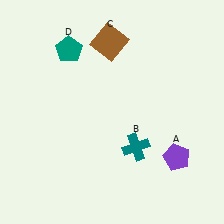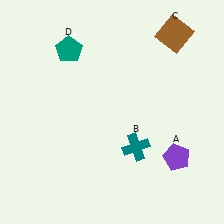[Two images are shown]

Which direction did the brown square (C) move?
The brown square (C) moved right.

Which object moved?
The brown square (C) moved right.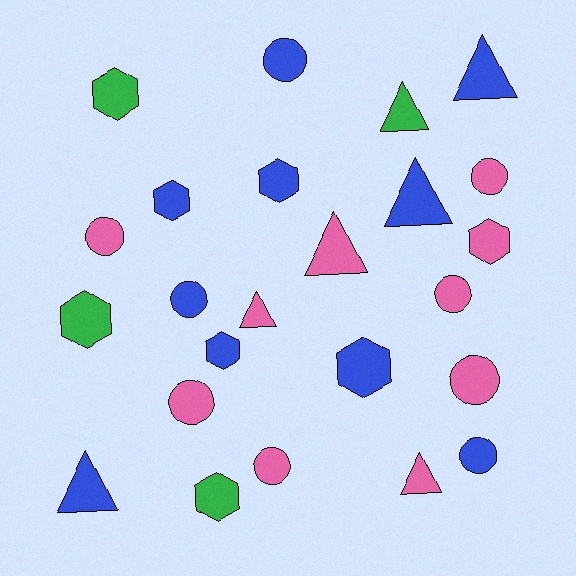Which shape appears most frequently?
Circle, with 9 objects.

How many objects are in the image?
There are 24 objects.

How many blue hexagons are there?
There are 4 blue hexagons.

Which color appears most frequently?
Blue, with 10 objects.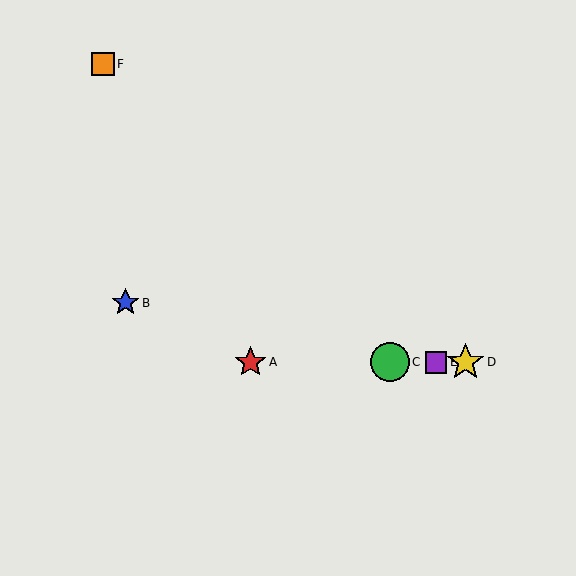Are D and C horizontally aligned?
Yes, both are at y≈362.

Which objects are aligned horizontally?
Objects A, C, D, E are aligned horizontally.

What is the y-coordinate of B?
Object B is at y≈303.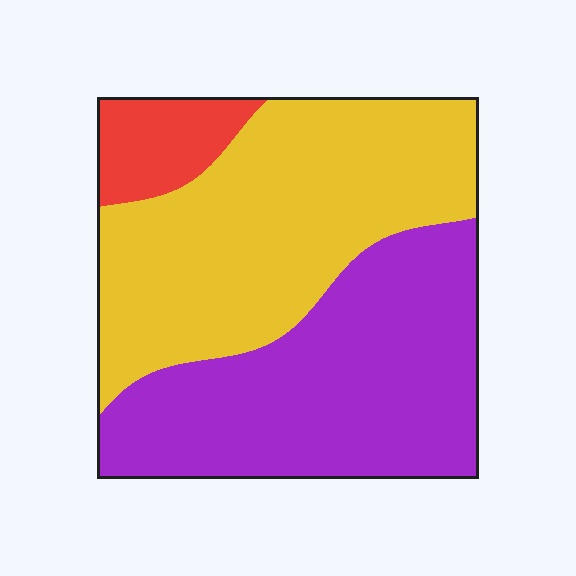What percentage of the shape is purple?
Purple covers 44% of the shape.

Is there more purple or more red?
Purple.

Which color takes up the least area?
Red, at roughly 10%.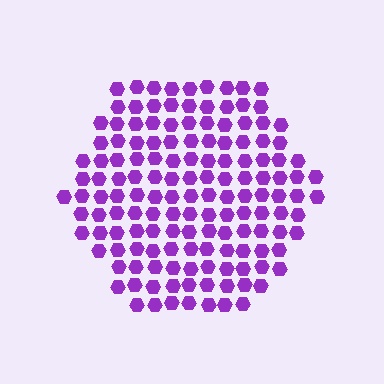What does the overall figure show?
The overall figure shows a hexagon.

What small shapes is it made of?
It is made of small hexagons.